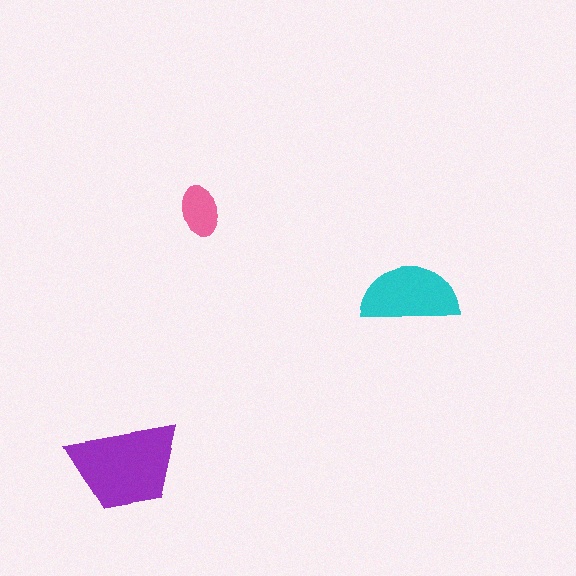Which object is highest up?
The pink ellipse is topmost.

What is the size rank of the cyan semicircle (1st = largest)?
2nd.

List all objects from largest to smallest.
The purple trapezoid, the cyan semicircle, the pink ellipse.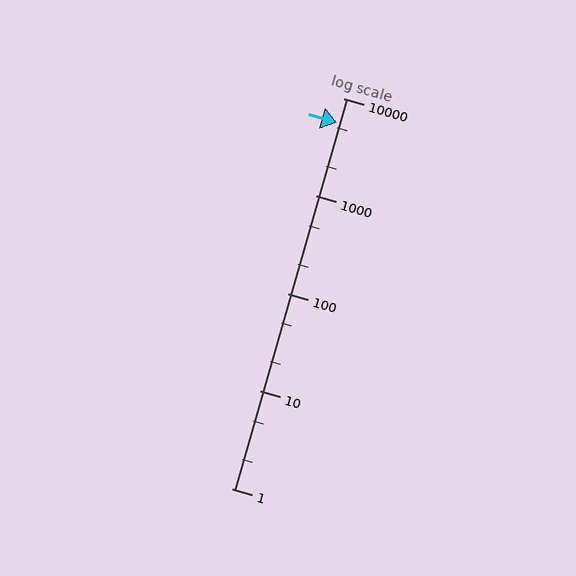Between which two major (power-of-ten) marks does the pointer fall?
The pointer is between 1000 and 10000.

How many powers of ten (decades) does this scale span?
The scale spans 4 decades, from 1 to 10000.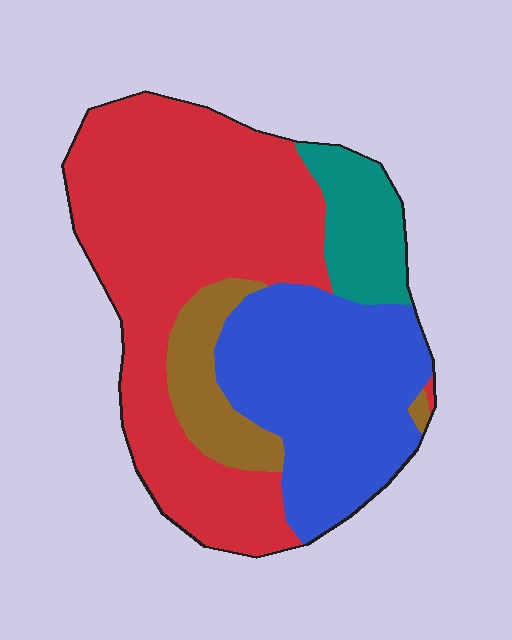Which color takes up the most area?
Red, at roughly 50%.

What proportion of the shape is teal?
Teal takes up about one tenth (1/10) of the shape.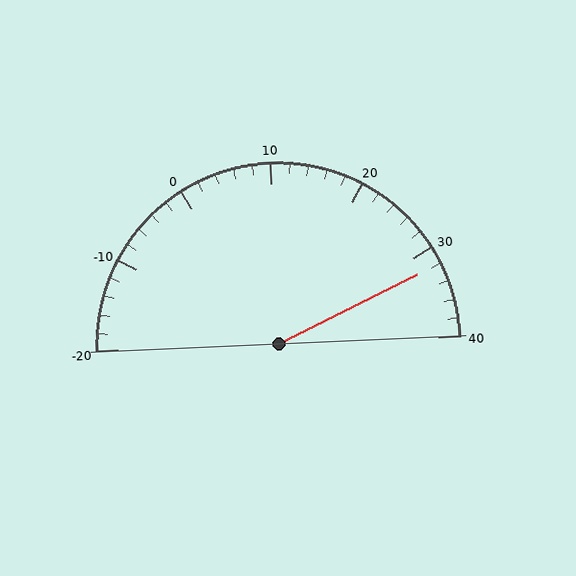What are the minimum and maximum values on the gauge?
The gauge ranges from -20 to 40.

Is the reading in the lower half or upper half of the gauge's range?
The reading is in the upper half of the range (-20 to 40).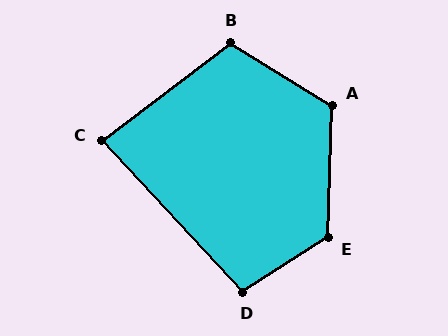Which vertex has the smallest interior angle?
C, at approximately 84 degrees.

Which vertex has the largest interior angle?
E, at approximately 124 degrees.